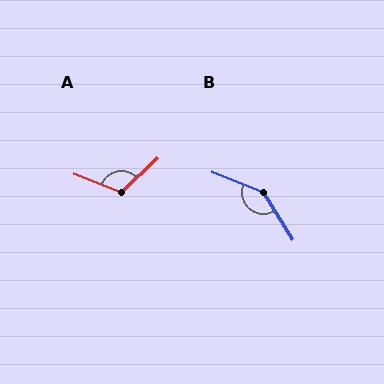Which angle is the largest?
B, at approximately 144 degrees.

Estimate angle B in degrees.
Approximately 144 degrees.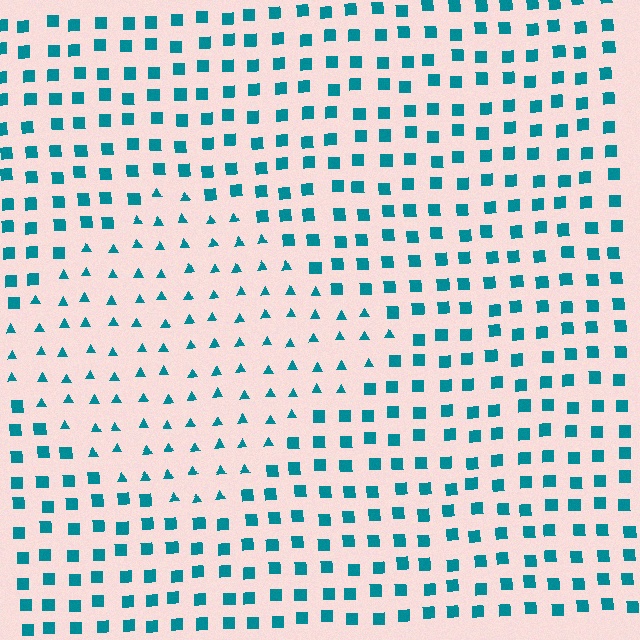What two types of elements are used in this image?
The image uses triangles inside the diamond region and squares outside it.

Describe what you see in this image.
The image is filled with small teal elements arranged in a uniform grid. A diamond-shaped region contains triangles, while the surrounding area contains squares. The boundary is defined purely by the change in element shape.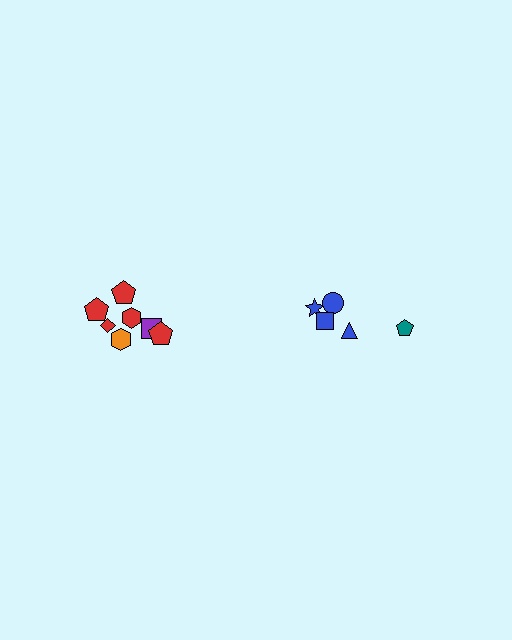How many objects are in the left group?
There are 7 objects.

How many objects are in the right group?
There are 5 objects.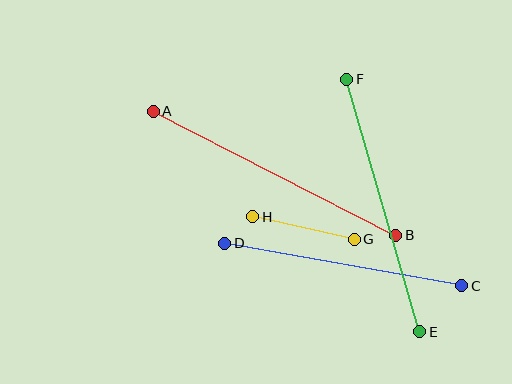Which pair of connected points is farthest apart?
Points A and B are farthest apart.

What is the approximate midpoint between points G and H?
The midpoint is at approximately (304, 228) pixels.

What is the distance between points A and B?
The distance is approximately 272 pixels.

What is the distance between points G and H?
The distance is approximately 104 pixels.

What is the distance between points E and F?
The distance is approximately 263 pixels.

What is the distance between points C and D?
The distance is approximately 241 pixels.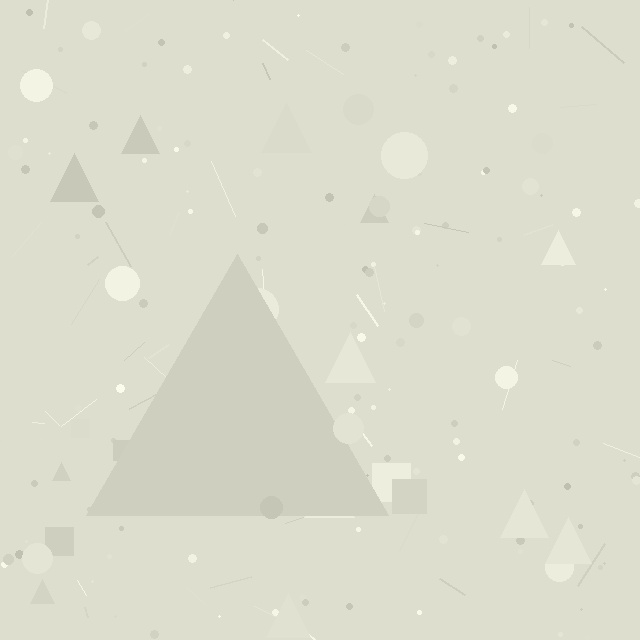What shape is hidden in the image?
A triangle is hidden in the image.